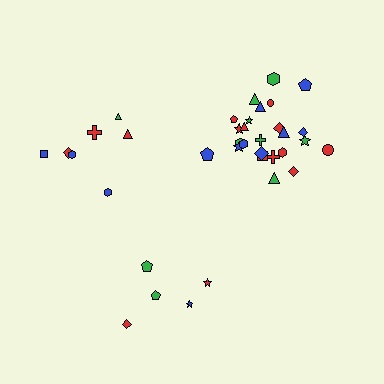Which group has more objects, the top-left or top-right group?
The top-right group.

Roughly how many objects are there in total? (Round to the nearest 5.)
Roughly 35 objects in total.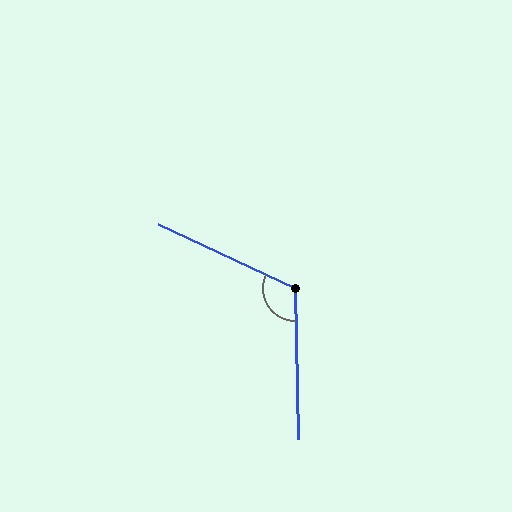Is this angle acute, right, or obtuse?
It is obtuse.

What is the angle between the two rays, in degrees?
Approximately 116 degrees.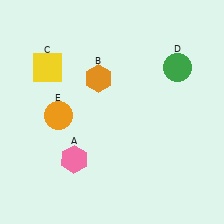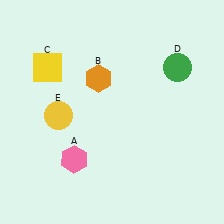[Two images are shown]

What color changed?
The circle (E) changed from orange in Image 1 to yellow in Image 2.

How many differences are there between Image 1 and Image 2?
There is 1 difference between the two images.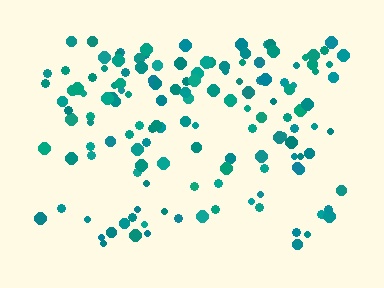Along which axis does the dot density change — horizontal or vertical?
Vertical.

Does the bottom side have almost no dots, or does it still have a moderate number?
Still a moderate number, just noticeably fewer than the top.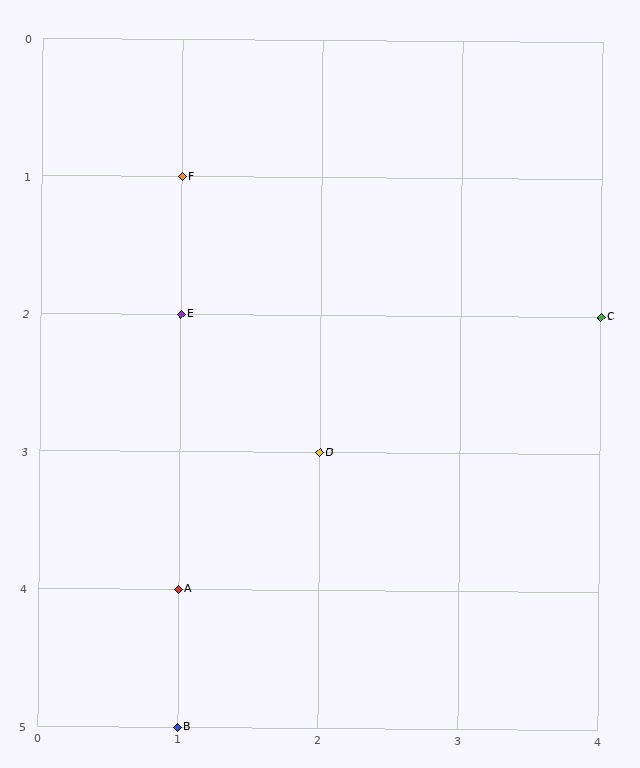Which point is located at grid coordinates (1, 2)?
Point E is at (1, 2).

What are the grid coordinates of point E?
Point E is at grid coordinates (1, 2).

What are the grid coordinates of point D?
Point D is at grid coordinates (2, 3).